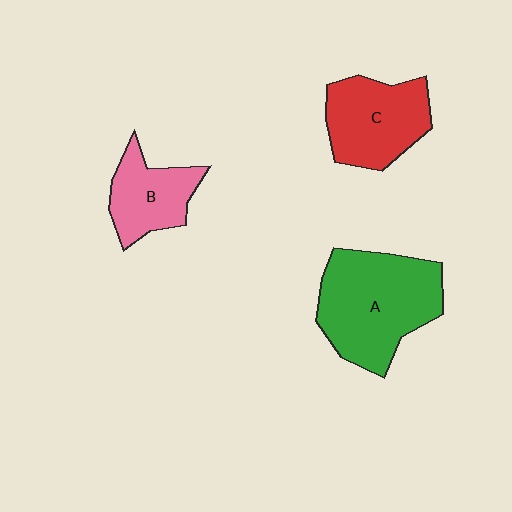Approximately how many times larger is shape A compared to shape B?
Approximately 1.9 times.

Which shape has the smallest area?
Shape B (pink).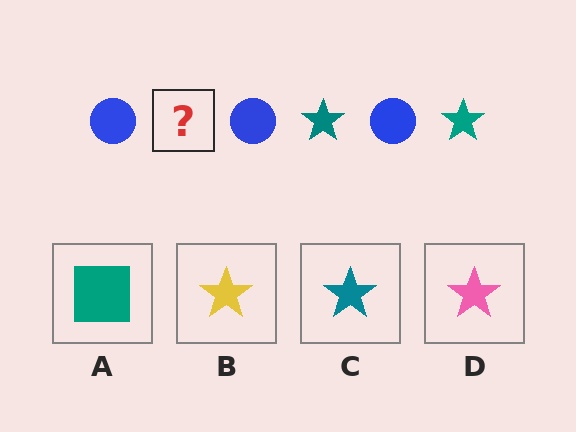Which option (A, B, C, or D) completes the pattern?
C.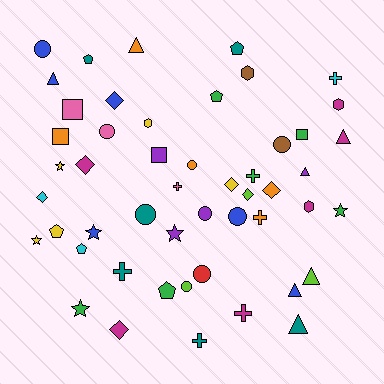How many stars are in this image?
There are 6 stars.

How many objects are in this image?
There are 50 objects.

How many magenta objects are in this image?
There are 6 magenta objects.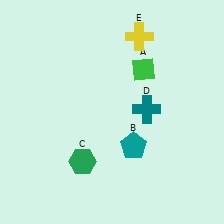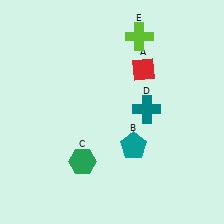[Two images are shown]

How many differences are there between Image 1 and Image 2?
There are 2 differences between the two images.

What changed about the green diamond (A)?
In Image 1, A is green. In Image 2, it changed to red.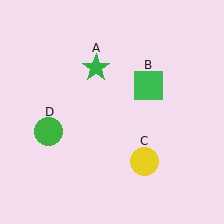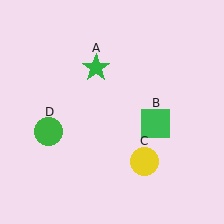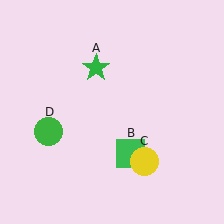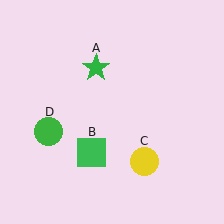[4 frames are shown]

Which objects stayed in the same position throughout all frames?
Green star (object A) and yellow circle (object C) and green circle (object D) remained stationary.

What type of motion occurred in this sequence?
The green square (object B) rotated clockwise around the center of the scene.